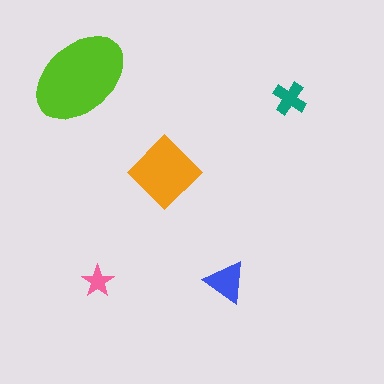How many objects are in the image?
There are 5 objects in the image.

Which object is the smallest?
The pink star.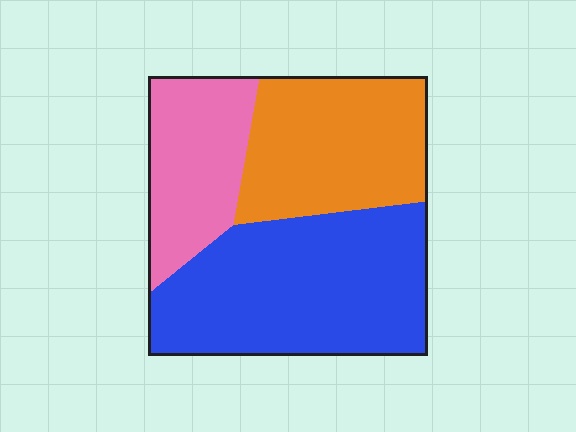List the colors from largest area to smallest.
From largest to smallest: blue, orange, pink.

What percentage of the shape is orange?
Orange covers 32% of the shape.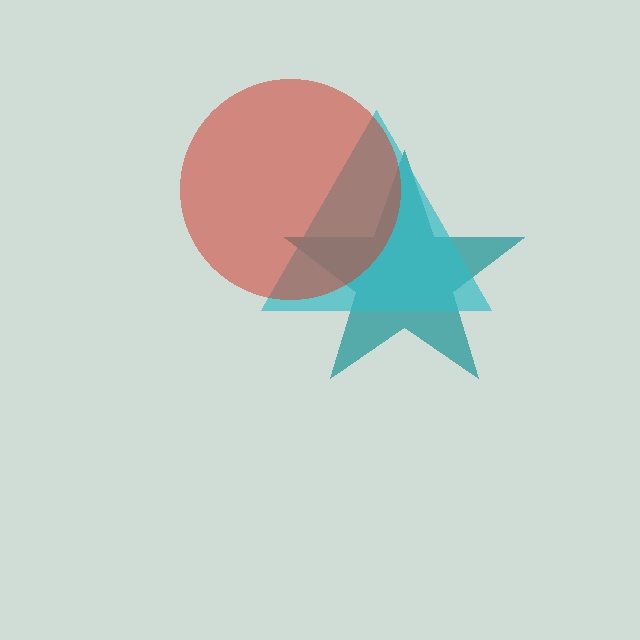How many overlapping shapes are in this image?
There are 3 overlapping shapes in the image.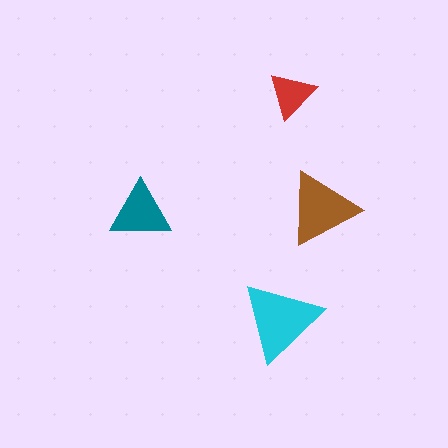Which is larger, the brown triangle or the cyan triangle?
The cyan one.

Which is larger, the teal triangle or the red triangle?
The teal one.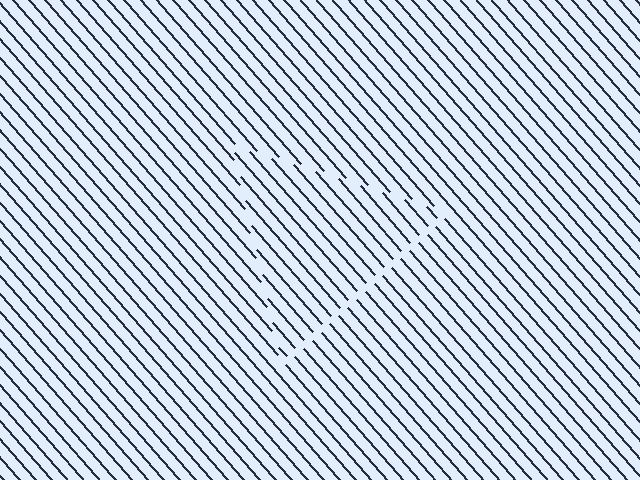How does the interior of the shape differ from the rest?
The interior of the shape contains the same grating, shifted by half a period — the contour is defined by the phase discontinuity where line-ends from the inner and outer gratings abut.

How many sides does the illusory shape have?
3 sides — the line-ends trace a triangle.